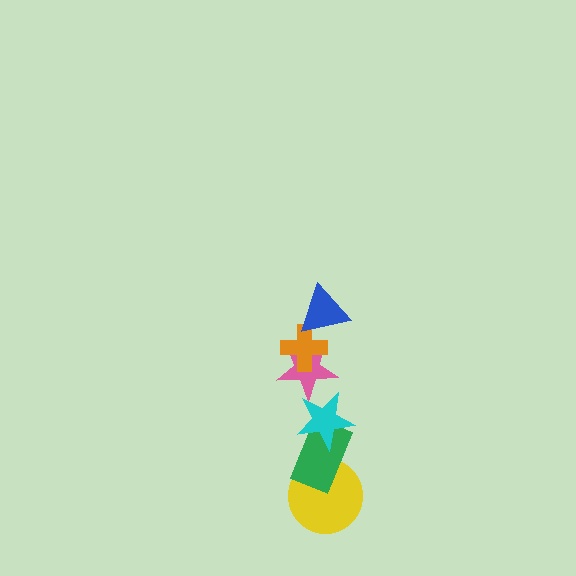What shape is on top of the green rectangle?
The cyan star is on top of the green rectangle.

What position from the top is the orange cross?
The orange cross is 2nd from the top.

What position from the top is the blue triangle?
The blue triangle is 1st from the top.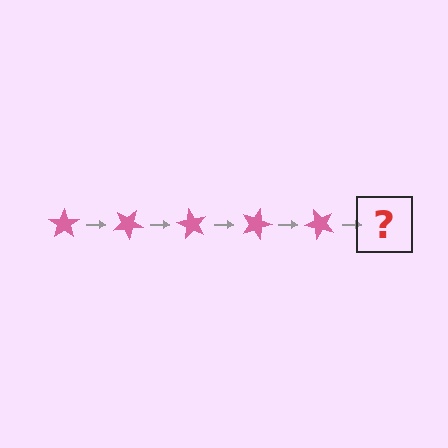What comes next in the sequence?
The next element should be a pink star rotated 150 degrees.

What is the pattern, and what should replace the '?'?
The pattern is that the star rotates 30 degrees each step. The '?' should be a pink star rotated 150 degrees.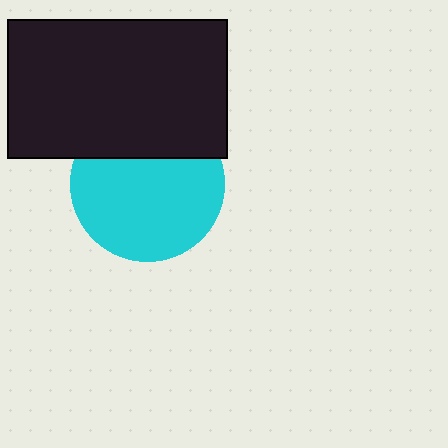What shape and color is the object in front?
The object in front is a black rectangle.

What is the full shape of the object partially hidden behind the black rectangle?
The partially hidden object is a cyan circle.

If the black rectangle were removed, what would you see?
You would see the complete cyan circle.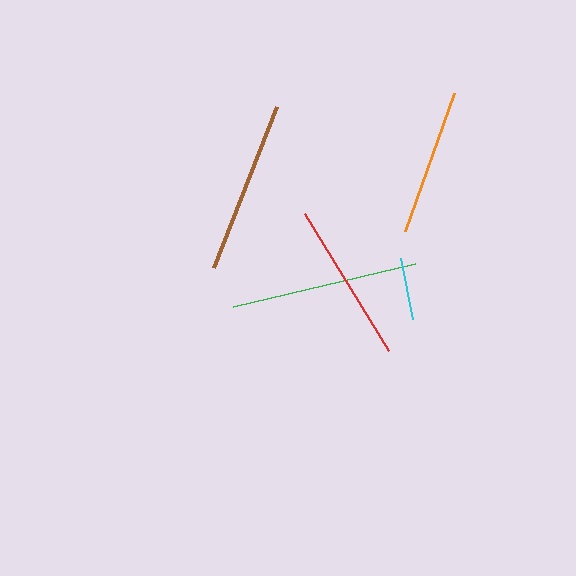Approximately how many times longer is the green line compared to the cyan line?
The green line is approximately 3.0 times the length of the cyan line.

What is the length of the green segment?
The green segment is approximately 187 pixels long.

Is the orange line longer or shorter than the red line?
The red line is longer than the orange line.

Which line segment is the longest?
The green line is the longest at approximately 187 pixels.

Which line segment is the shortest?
The cyan line is the shortest at approximately 63 pixels.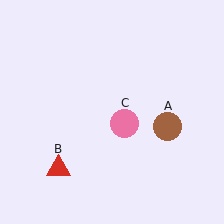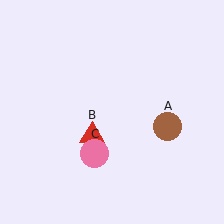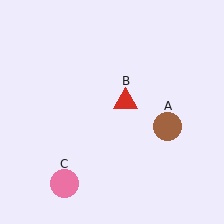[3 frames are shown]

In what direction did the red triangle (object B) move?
The red triangle (object B) moved up and to the right.